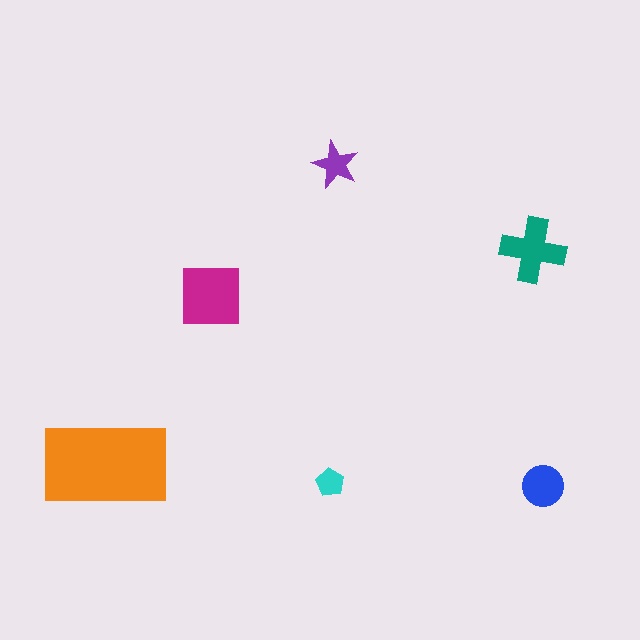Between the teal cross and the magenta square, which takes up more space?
The magenta square.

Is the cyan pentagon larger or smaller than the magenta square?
Smaller.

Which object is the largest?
The orange rectangle.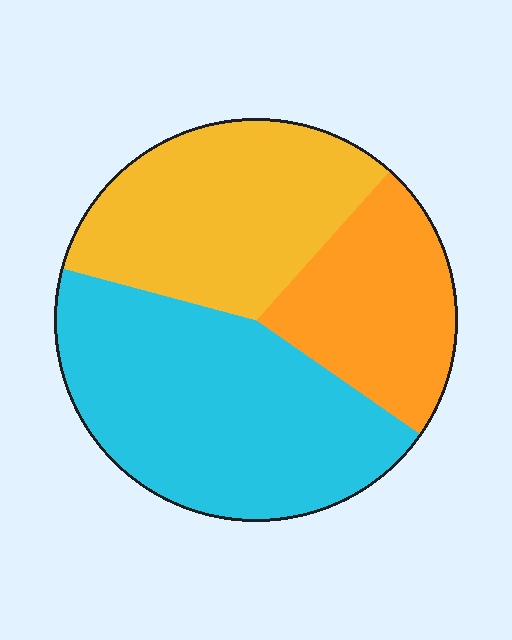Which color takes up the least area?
Orange, at roughly 25%.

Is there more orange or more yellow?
Yellow.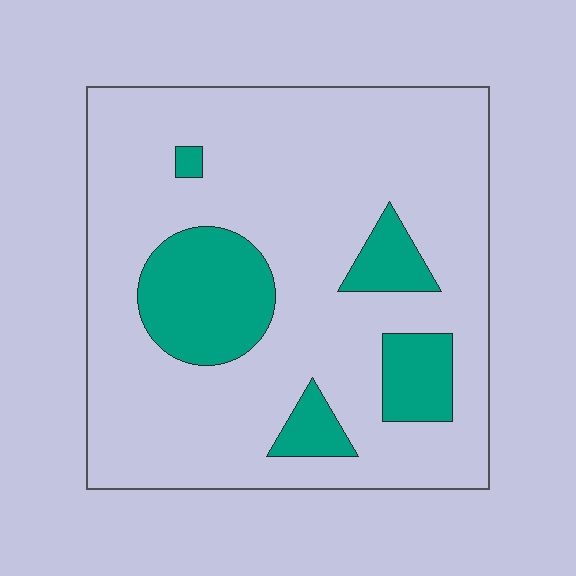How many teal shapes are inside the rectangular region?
5.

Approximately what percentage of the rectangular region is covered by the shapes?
Approximately 20%.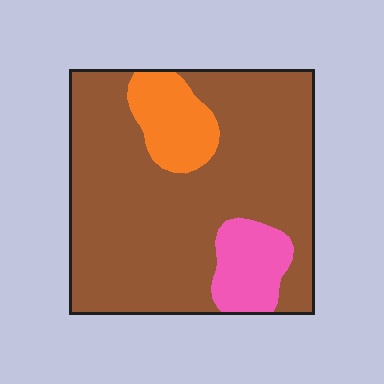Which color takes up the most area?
Brown, at roughly 80%.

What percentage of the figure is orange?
Orange covers 11% of the figure.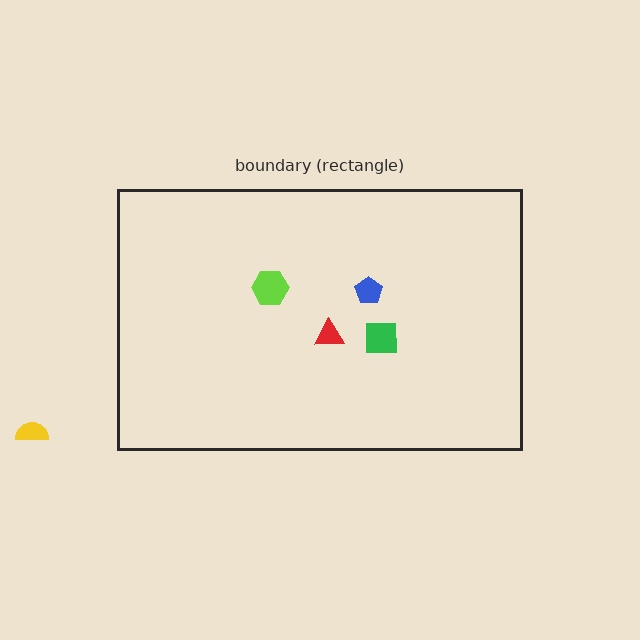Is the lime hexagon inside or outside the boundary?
Inside.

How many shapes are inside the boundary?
4 inside, 1 outside.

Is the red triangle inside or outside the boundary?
Inside.